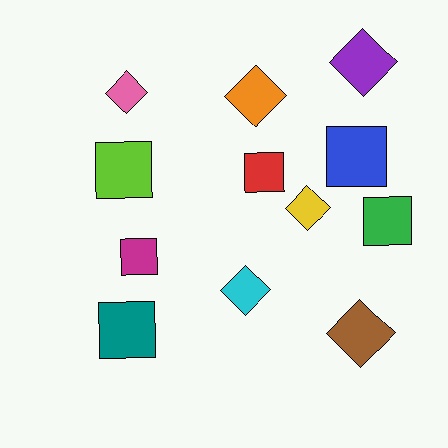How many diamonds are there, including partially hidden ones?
There are 6 diamonds.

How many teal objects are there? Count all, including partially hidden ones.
There is 1 teal object.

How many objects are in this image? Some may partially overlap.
There are 12 objects.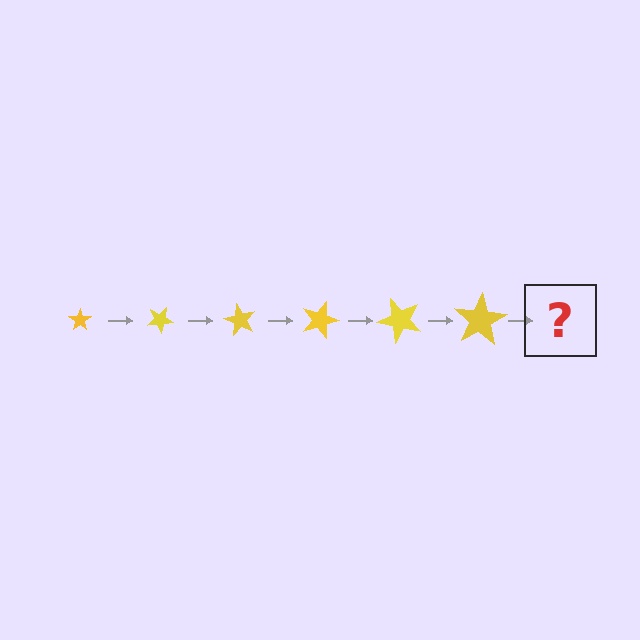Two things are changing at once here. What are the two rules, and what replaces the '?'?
The two rules are that the star grows larger each step and it rotates 30 degrees each step. The '?' should be a star, larger than the previous one and rotated 180 degrees from the start.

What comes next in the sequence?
The next element should be a star, larger than the previous one and rotated 180 degrees from the start.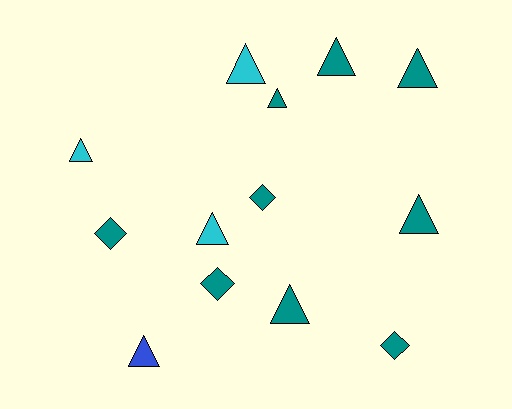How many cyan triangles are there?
There are 3 cyan triangles.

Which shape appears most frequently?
Triangle, with 9 objects.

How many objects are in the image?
There are 13 objects.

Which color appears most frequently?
Teal, with 9 objects.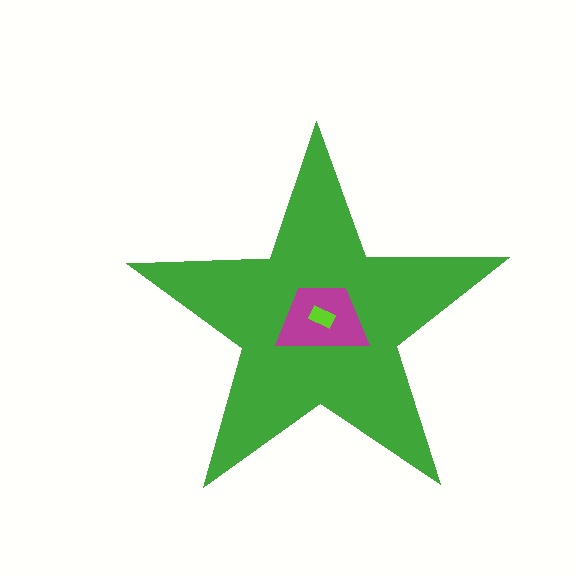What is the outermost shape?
The green star.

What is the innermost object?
The lime rectangle.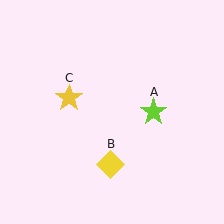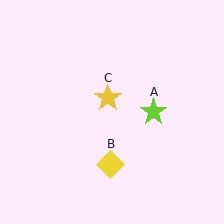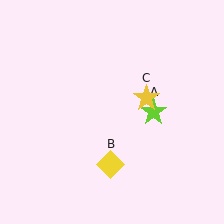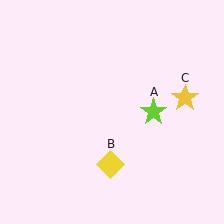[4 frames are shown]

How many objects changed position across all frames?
1 object changed position: yellow star (object C).